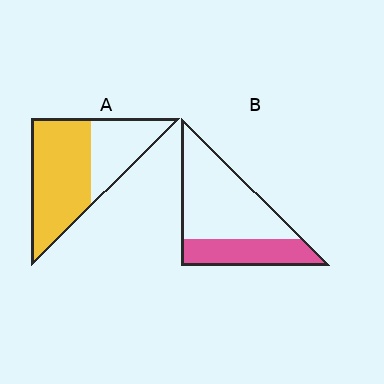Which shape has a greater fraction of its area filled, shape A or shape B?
Shape A.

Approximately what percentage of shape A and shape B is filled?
A is approximately 65% and B is approximately 35%.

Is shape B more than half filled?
No.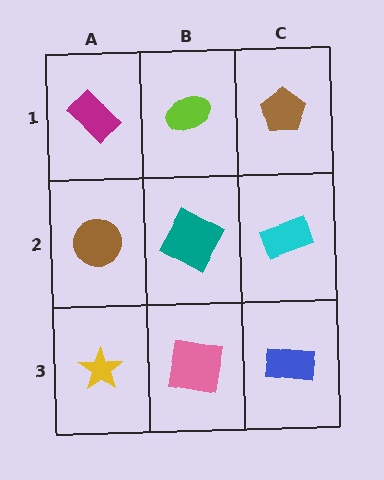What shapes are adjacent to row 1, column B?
A teal square (row 2, column B), a magenta rectangle (row 1, column A), a brown pentagon (row 1, column C).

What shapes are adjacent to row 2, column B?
A lime ellipse (row 1, column B), a pink square (row 3, column B), a brown circle (row 2, column A), a cyan rectangle (row 2, column C).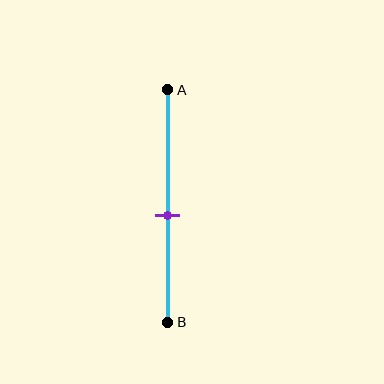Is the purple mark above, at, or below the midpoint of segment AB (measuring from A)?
The purple mark is below the midpoint of segment AB.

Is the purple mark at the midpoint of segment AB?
No, the mark is at about 55% from A, not at the 50% midpoint.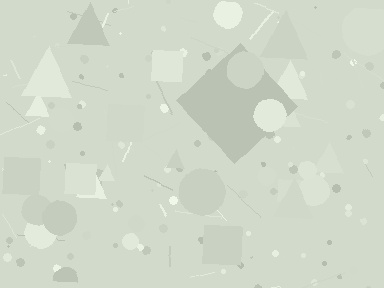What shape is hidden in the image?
A diamond is hidden in the image.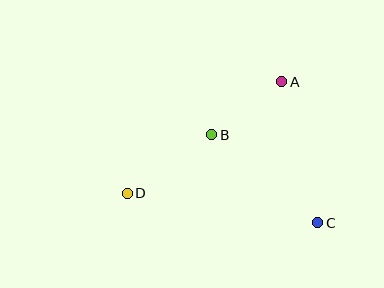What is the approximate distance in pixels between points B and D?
The distance between B and D is approximately 103 pixels.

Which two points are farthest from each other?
Points C and D are farthest from each other.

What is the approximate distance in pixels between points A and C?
The distance between A and C is approximately 145 pixels.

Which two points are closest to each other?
Points A and B are closest to each other.